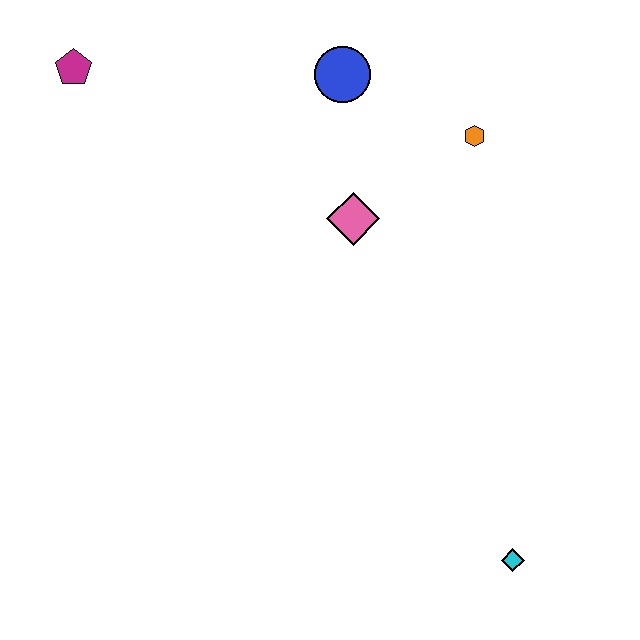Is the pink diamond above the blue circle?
No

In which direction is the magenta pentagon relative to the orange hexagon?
The magenta pentagon is to the left of the orange hexagon.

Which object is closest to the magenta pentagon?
The blue circle is closest to the magenta pentagon.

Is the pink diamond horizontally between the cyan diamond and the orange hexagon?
No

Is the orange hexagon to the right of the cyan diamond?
No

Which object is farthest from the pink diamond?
The cyan diamond is farthest from the pink diamond.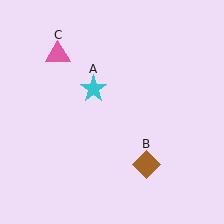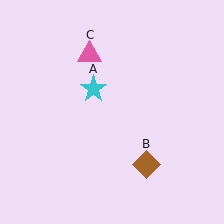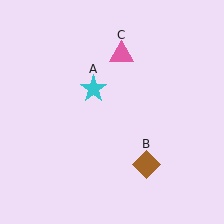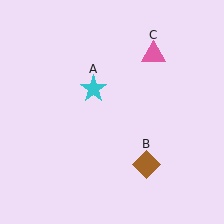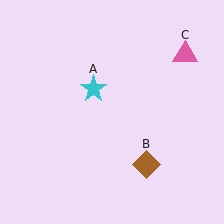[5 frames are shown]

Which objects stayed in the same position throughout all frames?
Cyan star (object A) and brown diamond (object B) remained stationary.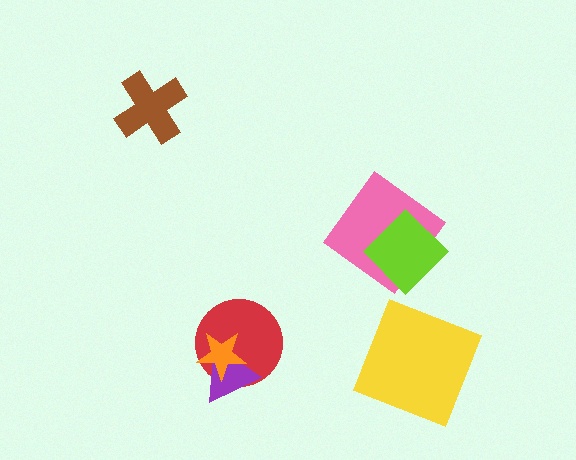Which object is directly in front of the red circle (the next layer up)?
The purple triangle is directly in front of the red circle.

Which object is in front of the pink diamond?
The lime diamond is in front of the pink diamond.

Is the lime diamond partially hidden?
No, no other shape covers it.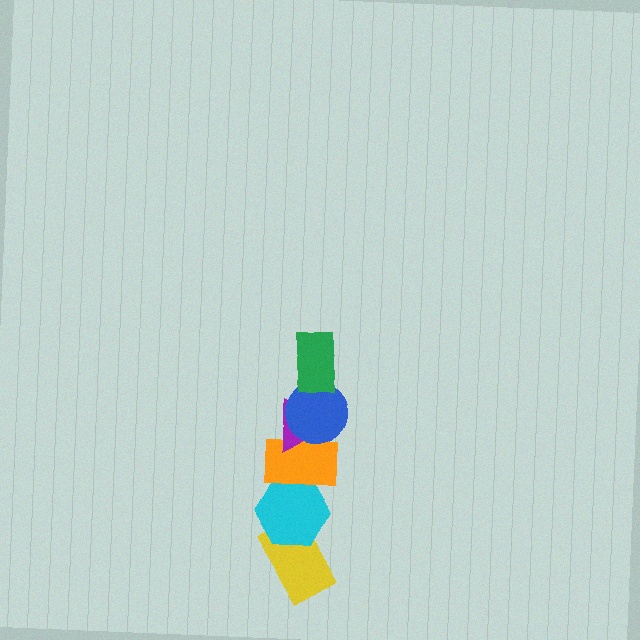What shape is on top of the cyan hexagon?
The orange rectangle is on top of the cyan hexagon.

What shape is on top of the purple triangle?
The blue circle is on top of the purple triangle.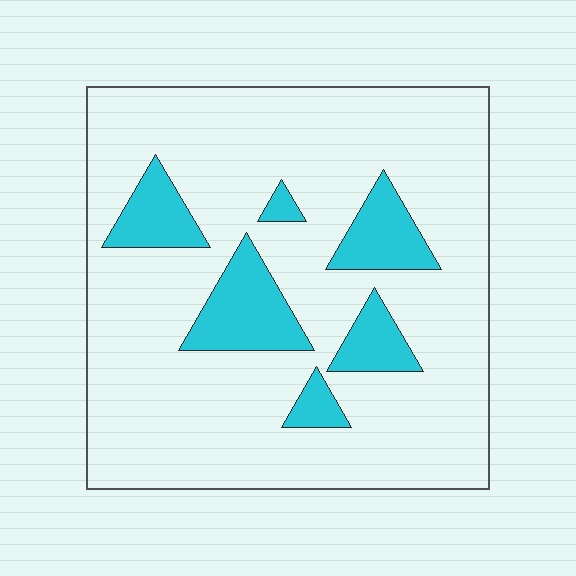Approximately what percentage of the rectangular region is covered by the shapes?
Approximately 15%.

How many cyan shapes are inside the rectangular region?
6.